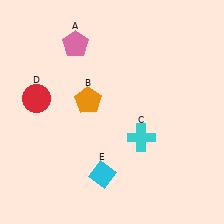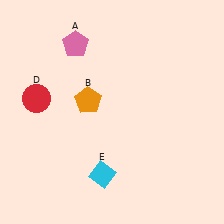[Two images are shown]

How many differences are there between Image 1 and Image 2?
There is 1 difference between the two images.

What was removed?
The cyan cross (C) was removed in Image 2.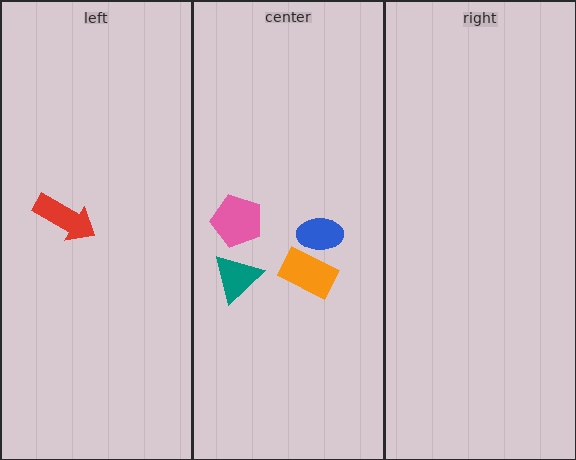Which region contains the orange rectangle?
The center region.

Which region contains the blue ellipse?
The center region.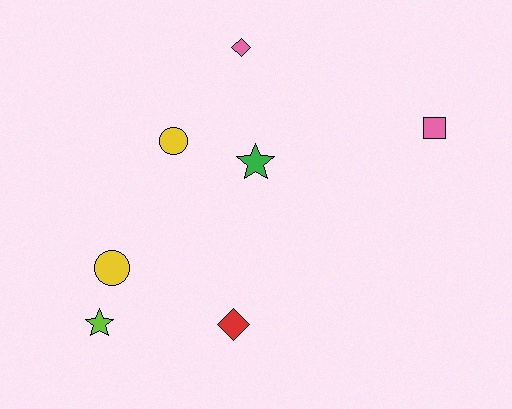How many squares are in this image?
There is 1 square.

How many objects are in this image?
There are 7 objects.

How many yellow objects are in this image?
There are 2 yellow objects.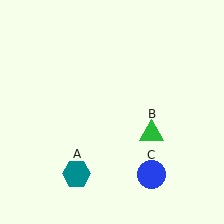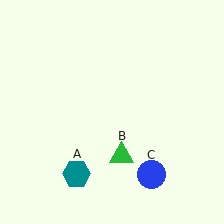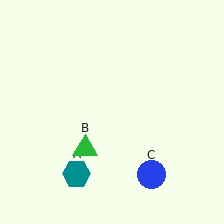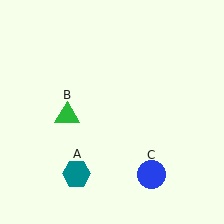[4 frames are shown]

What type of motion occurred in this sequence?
The green triangle (object B) rotated clockwise around the center of the scene.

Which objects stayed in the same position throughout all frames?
Teal hexagon (object A) and blue circle (object C) remained stationary.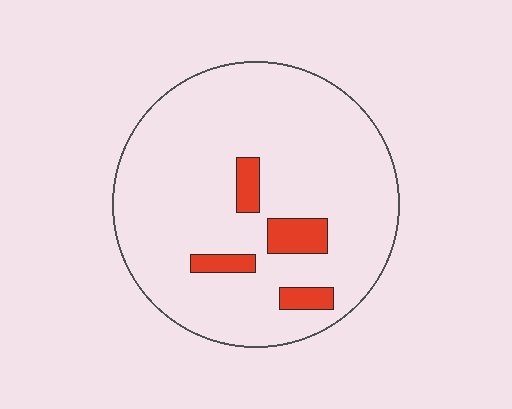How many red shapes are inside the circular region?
4.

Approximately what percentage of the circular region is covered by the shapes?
Approximately 10%.